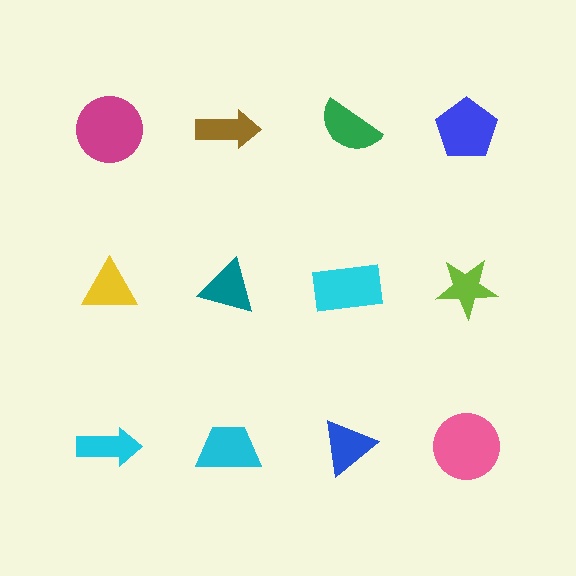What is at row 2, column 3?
A cyan rectangle.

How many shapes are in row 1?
4 shapes.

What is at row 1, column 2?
A brown arrow.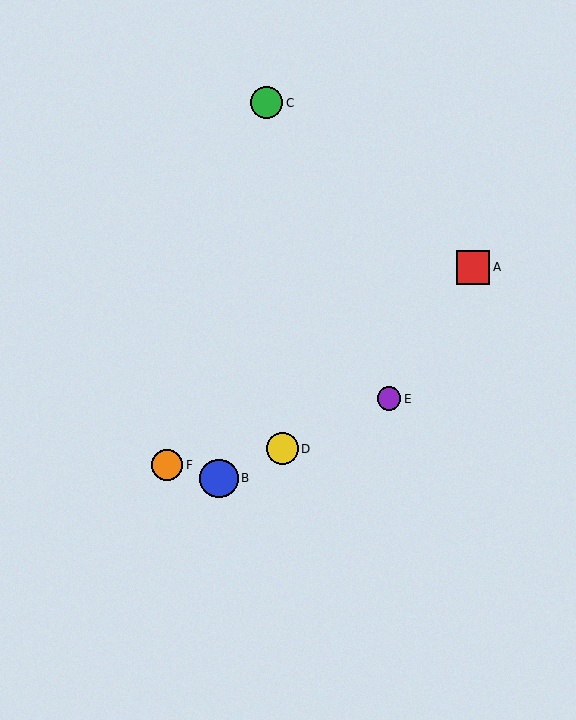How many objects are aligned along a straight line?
3 objects (B, D, E) are aligned along a straight line.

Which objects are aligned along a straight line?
Objects B, D, E are aligned along a straight line.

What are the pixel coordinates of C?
Object C is at (267, 103).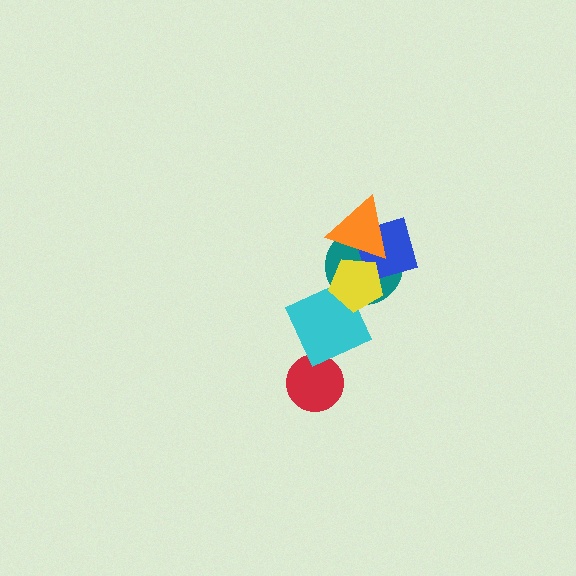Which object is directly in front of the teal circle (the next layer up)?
The blue diamond is directly in front of the teal circle.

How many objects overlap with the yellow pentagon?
4 objects overlap with the yellow pentagon.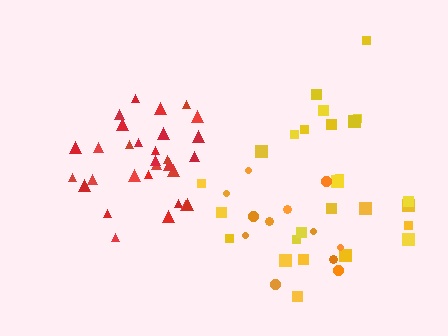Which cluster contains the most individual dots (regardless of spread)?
Red (30).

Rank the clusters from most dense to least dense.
red, orange, yellow.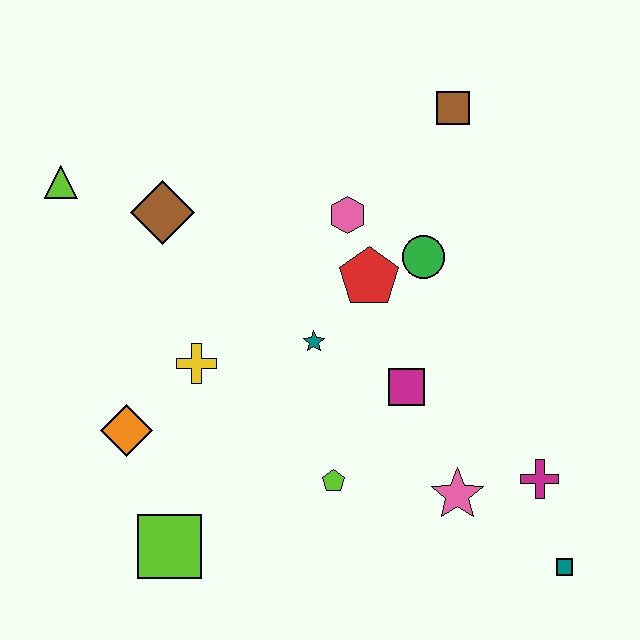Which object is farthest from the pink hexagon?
The teal square is farthest from the pink hexagon.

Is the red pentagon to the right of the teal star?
Yes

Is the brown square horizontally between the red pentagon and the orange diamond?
No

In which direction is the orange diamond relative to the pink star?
The orange diamond is to the left of the pink star.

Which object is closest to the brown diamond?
The lime triangle is closest to the brown diamond.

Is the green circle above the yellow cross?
Yes